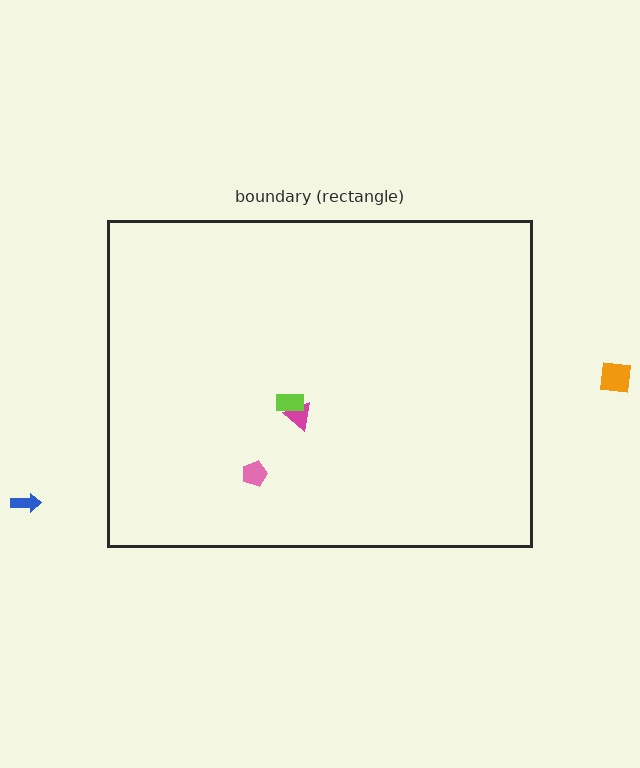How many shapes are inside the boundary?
3 inside, 2 outside.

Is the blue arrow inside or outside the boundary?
Outside.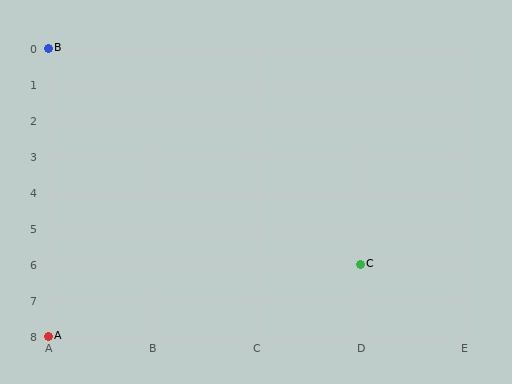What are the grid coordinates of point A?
Point A is at grid coordinates (A, 8).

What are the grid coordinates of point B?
Point B is at grid coordinates (A, 0).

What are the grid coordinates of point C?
Point C is at grid coordinates (D, 6).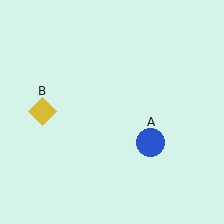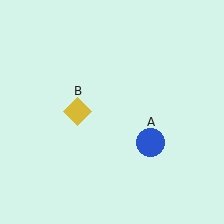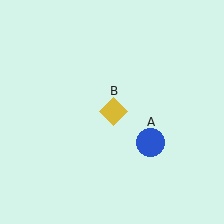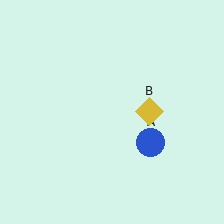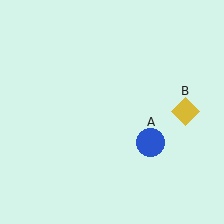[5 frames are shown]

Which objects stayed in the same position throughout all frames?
Blue circle (object A) remained stationary.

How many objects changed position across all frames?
1 object changed position: yellow diamond (object B).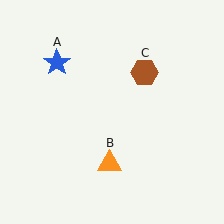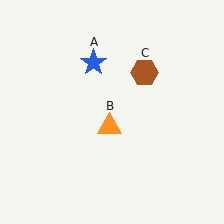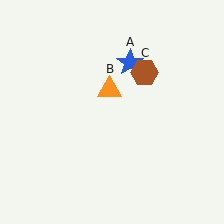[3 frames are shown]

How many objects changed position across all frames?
2 objects changed position: blue star (object A), orange triangle (object B).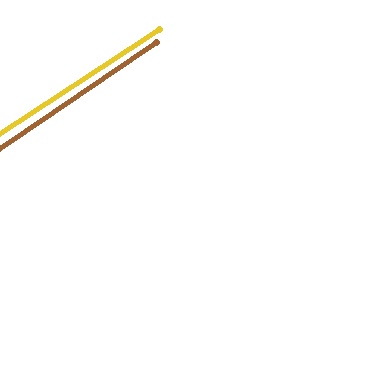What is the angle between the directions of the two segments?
Approximately 1 degree.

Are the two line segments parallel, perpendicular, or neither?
Parallel — their directions differ by only 1.1°.